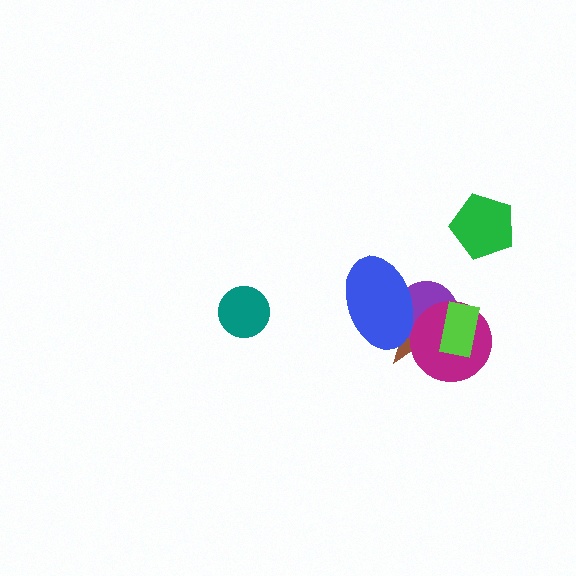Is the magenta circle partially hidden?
Yes, it is partially covered by another shape.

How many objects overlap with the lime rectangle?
3 objects overlap with the lime rectangle.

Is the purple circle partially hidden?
Yes, it is partially covered by another shape.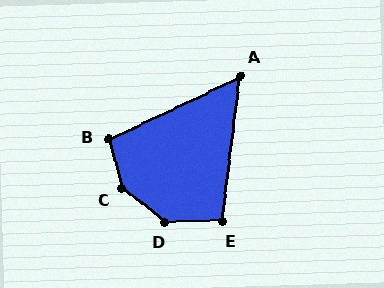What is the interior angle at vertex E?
Approximately 98 degrees (obtuse).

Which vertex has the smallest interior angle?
A, at approximately 57 degrees.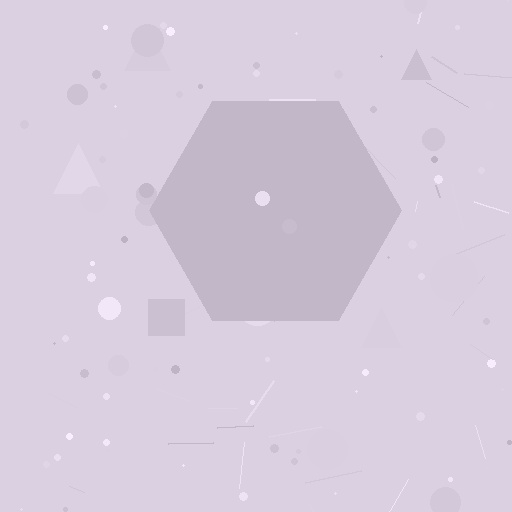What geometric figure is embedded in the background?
A hexagon is embedded in the background.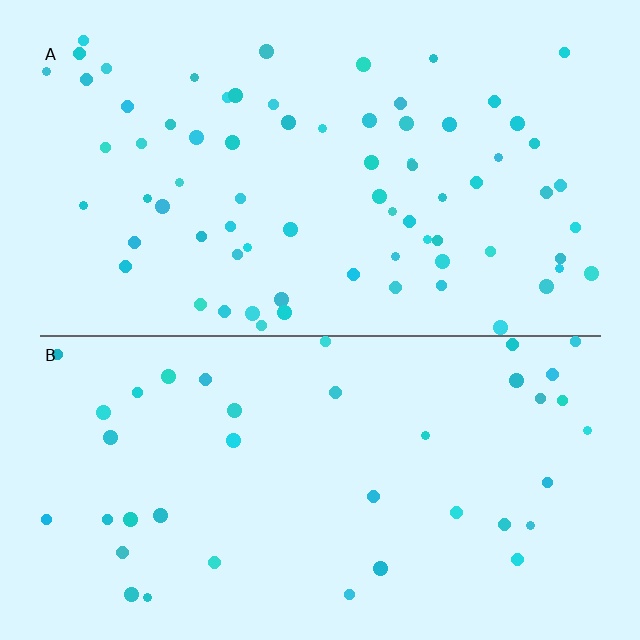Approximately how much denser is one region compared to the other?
Approximately 1.9× — region A over region B.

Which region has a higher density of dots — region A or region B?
A (the top).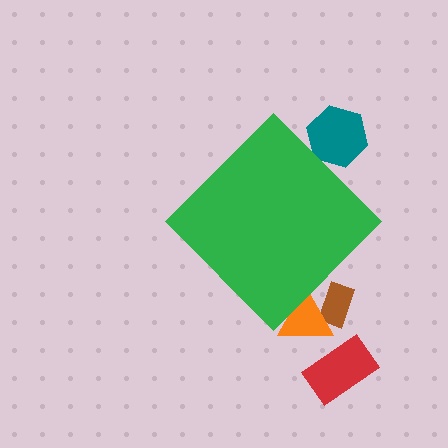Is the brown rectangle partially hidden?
Yes, the brown rectangle is partially hidden behind the green diamond.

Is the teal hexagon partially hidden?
Yes, the teal hexagon is partially hidden behind the green diamond.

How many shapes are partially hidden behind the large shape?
3 shapes are partially hidden.